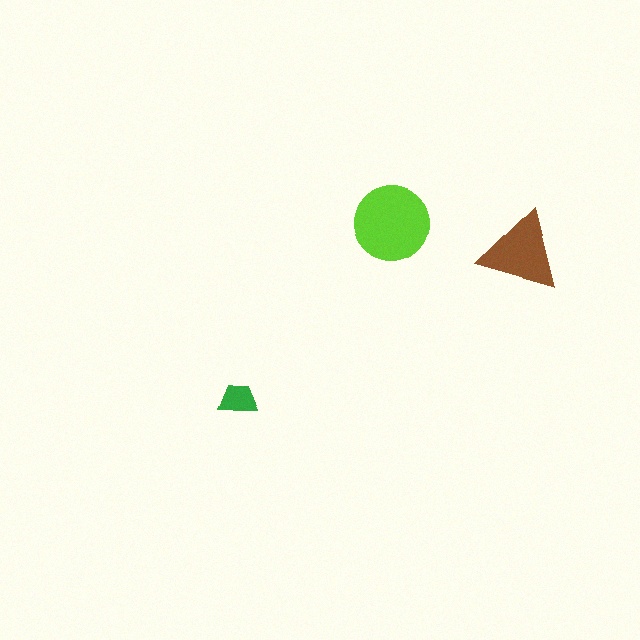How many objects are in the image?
There are 3 objects in the image.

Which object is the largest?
The lime circle.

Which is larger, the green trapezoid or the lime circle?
The lime circle.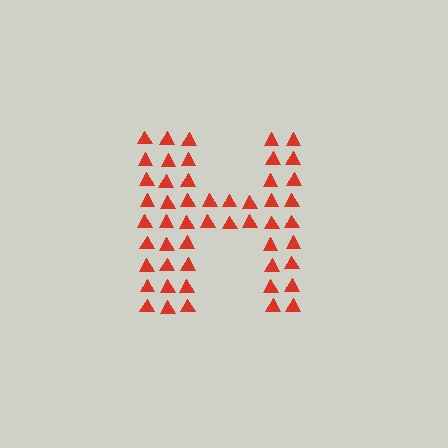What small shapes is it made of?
It is made of small triangles.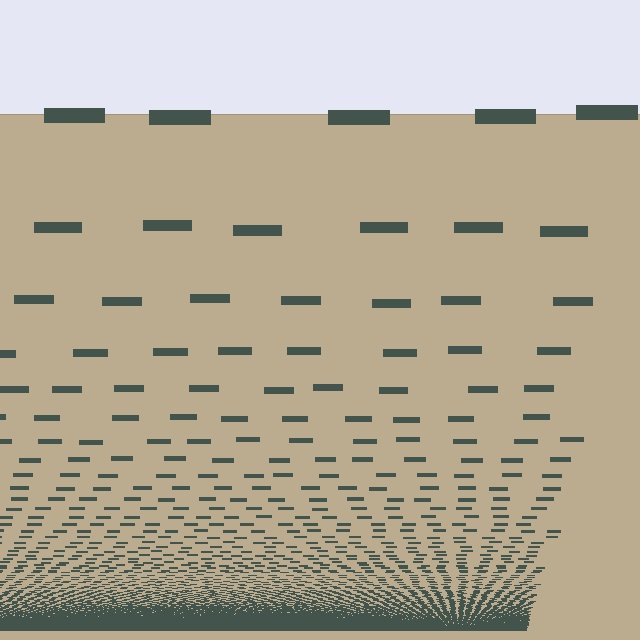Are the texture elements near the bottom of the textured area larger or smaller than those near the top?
Smaller. The gradient is inverted — elements near the bottom are smaller and denser.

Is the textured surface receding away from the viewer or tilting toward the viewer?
The surface appears to tilt toward the viewer. Texture elements get larger and sparser toward the top.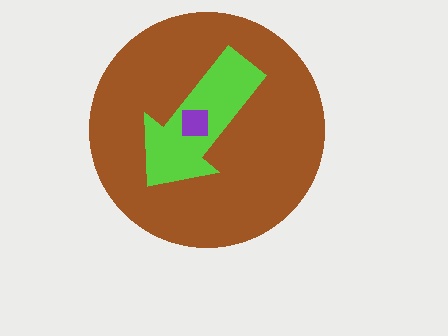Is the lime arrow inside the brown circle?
Yes.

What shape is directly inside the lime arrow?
The purple square.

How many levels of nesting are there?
3.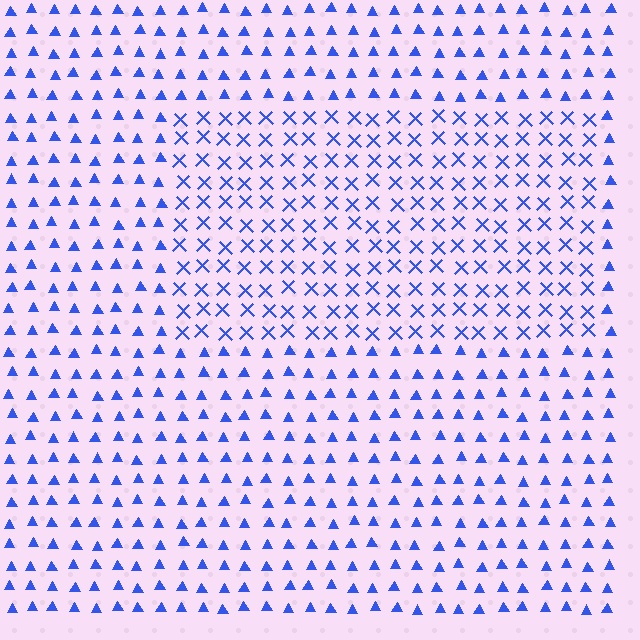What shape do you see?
I see a rectangle.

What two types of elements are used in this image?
The image uses X marks inside the rectangle region and triangles outside it.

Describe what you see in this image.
The image is filled with small blue elements arranged in a uniform grid. A rectangle-shaped region contains X marks, while the surrounding area contains triangles. The boundary is defined purely by the change in element shape.